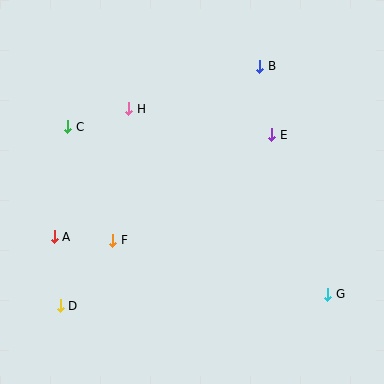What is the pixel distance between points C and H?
The distance between C and H is 64 pixels.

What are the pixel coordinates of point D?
Point D is at (60, 306).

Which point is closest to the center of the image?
Point F at (113, 240) is closest to the center.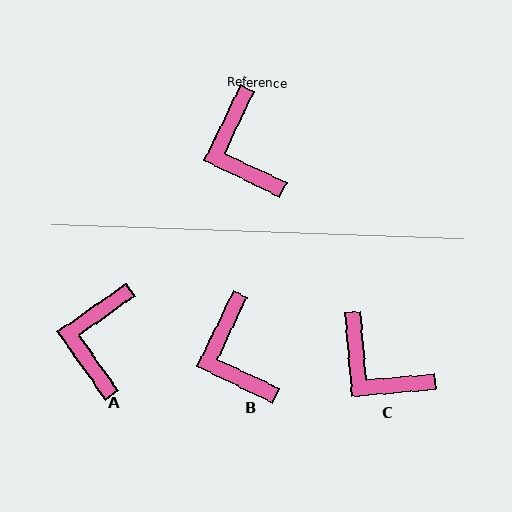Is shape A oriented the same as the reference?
No, it is off by about 30 degrees.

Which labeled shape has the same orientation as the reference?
B.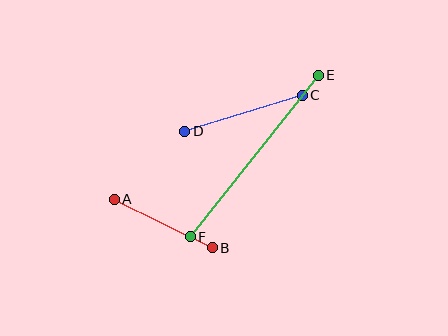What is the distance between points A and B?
The distance is approximately 109 pixels.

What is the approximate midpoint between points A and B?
The midpoint is at approximately (163, 223) pixels.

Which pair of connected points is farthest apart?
Points E and F are farthest apart.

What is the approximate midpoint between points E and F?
The midpoint is at approximately (254, 156) pixels.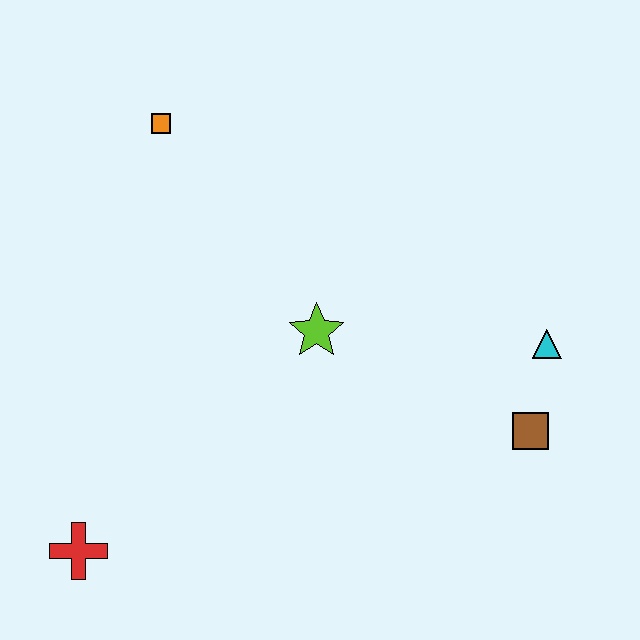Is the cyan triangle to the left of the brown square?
No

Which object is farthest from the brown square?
The orange square is farthest from the brown square.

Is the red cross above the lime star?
No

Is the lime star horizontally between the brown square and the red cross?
Yes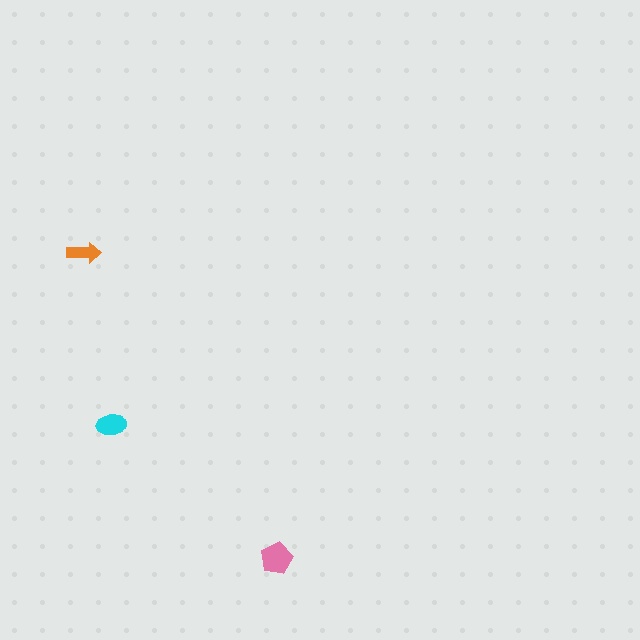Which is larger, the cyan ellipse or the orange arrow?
The cyan ellipse.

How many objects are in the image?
There are 3 objects in the image.